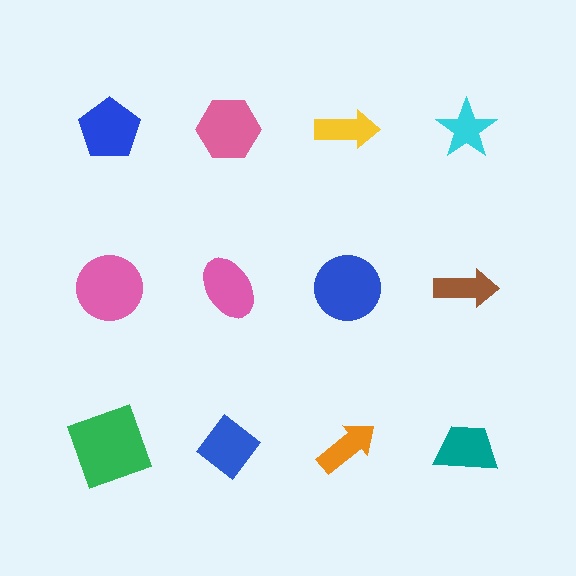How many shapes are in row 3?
4 shapes.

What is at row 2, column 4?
A brown arrow.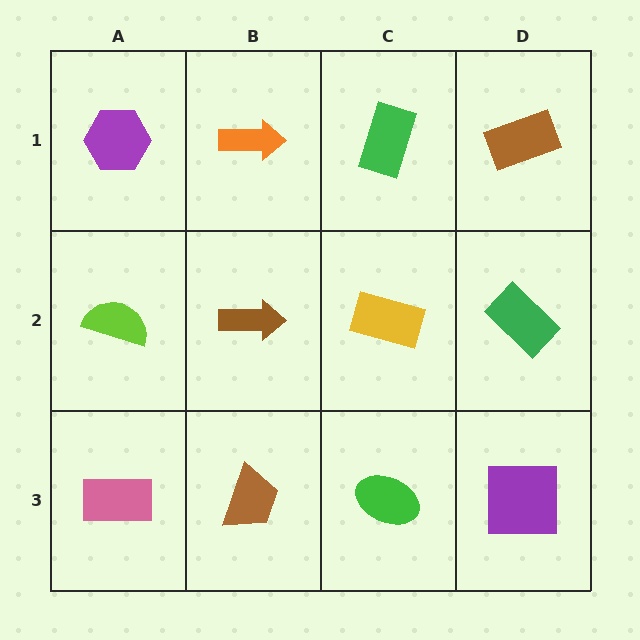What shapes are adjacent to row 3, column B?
A brown arrow (row 2, column B), a pink rectangle (row 3, column A), a green ellipse (row 3, column C).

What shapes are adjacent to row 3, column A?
A lime semicircle (row 2, column A), a brown trapezoid (row 3, column B).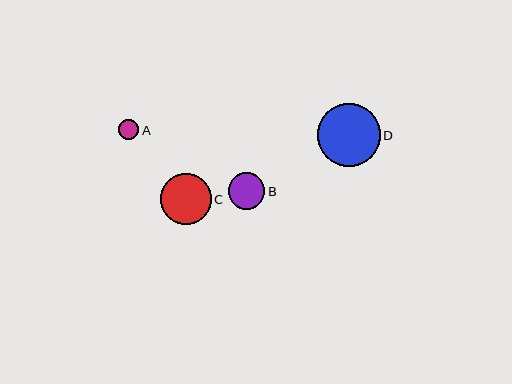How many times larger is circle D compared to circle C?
Circle D is approximately 1.2 times the size of circle C.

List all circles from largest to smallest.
From largest to smallest: D, C, B, A.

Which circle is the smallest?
Circle A is the smallest with a size of approximately 20 pixels.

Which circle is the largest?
Circle D is the largest with a size of approximately 62 pixels.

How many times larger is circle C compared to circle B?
Circle C is approximately 1.4 times the size of circle B.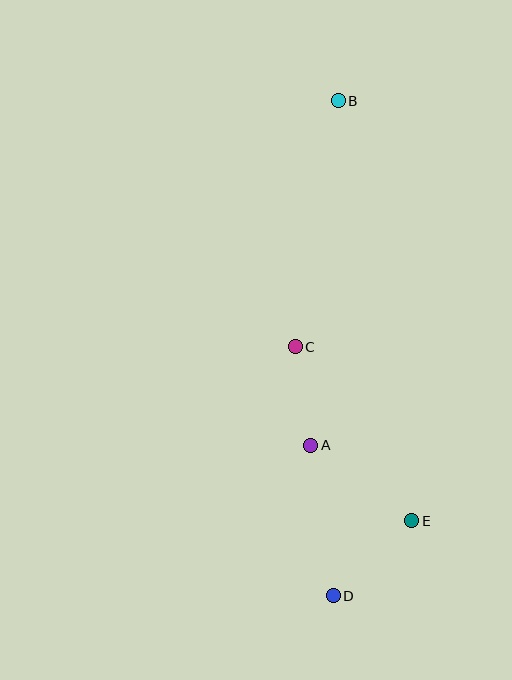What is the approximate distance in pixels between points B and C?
The distance between B and C is approximately 250 pixels.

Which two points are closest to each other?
Points A and C are closest to each other.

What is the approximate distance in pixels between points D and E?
The distance between D and E is approximately 108 pixels.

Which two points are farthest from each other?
Points B and D are farthest from each other.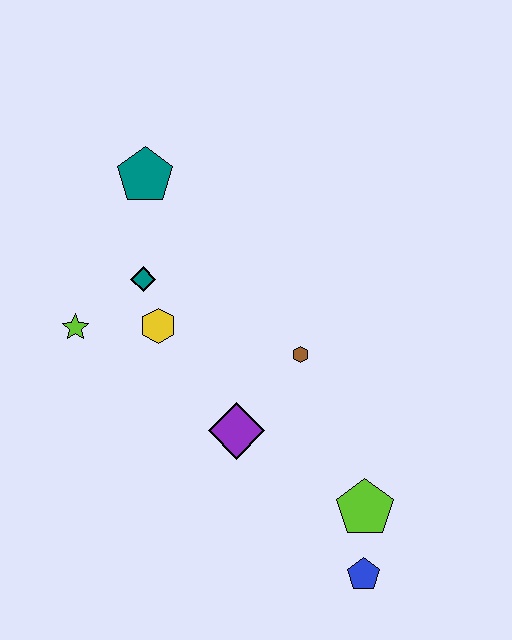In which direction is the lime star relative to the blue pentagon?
The lime star is to the left of the blue pentagon.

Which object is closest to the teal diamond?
The yellow hexagon is closest to the teal diamond.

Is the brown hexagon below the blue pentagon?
No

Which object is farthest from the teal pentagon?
The blue pentagon is farthest from the teal pentagon.